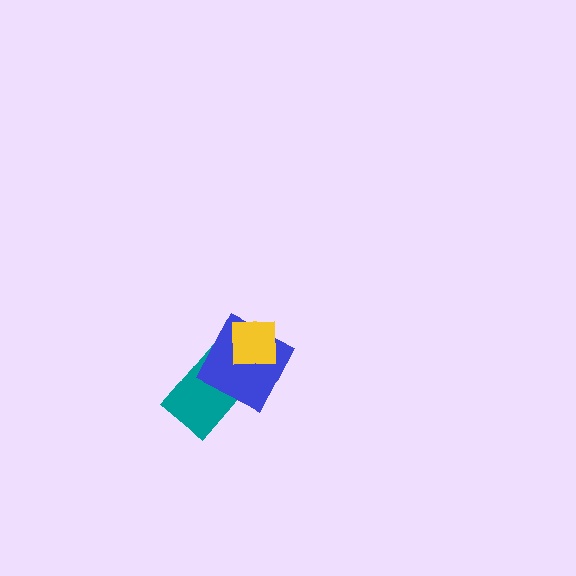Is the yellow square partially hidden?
No, no other shape covers it.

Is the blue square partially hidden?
Yes, it is partially covered by another shape.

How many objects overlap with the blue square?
2 objects overlap with the blue square.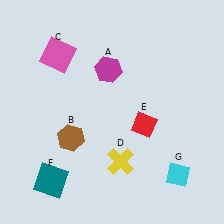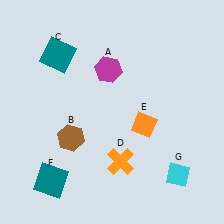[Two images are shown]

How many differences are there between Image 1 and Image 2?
There are 3 differences between the two images.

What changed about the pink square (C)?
In Image 1, C is pink. In Image 2, it changed to teal.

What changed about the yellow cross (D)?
In Image 1, D is yellow. In Image 2, it changed to orange.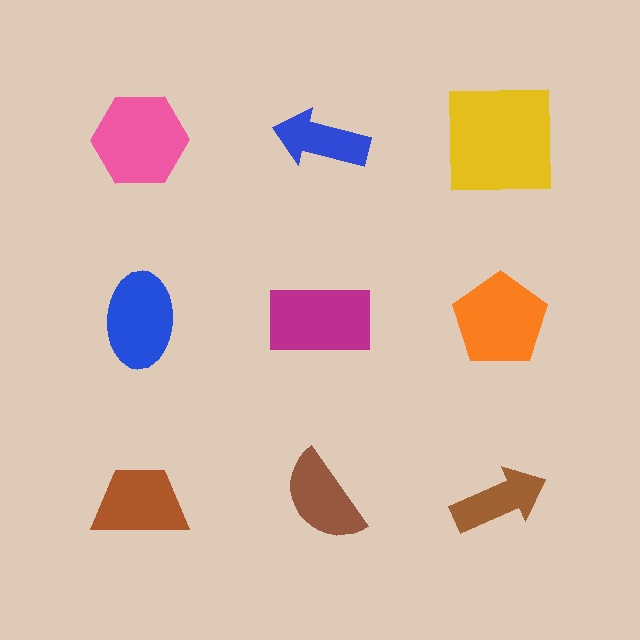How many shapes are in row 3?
3 shapes.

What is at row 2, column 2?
A magenta rectangle.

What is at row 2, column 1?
A blue ellipse.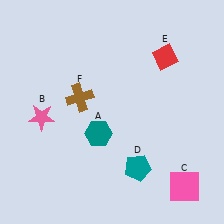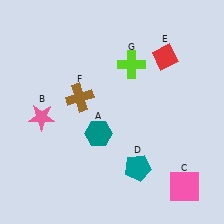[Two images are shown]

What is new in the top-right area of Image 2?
A lime cross (G) was added in the top-right area of Image 2.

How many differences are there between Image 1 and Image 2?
There is 1 difference between the two images.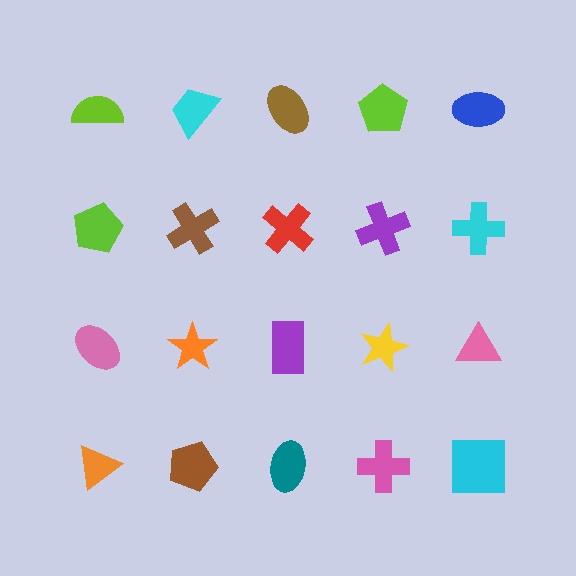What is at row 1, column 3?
A brown ellipse.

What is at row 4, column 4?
A pink cross.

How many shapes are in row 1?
5 shapes.